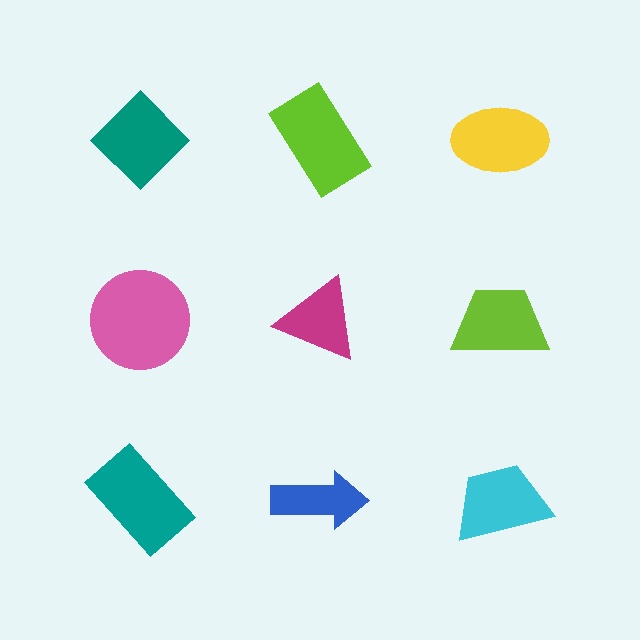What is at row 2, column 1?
A pink circle.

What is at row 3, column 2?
A blue arrow.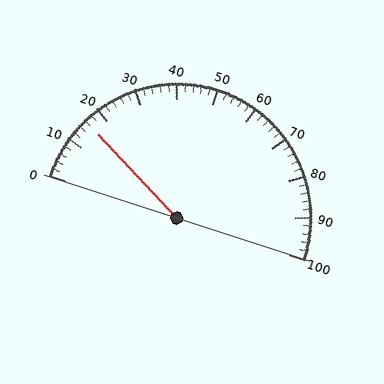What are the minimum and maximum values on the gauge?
The gauge ranges from 0 to 100.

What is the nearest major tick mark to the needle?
The nearest major tick mark is 20.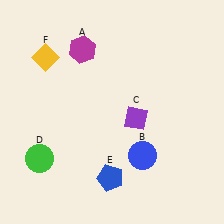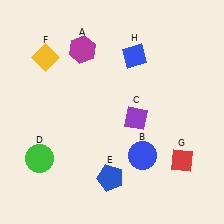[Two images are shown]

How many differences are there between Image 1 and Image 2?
There are 2 differences between the two images.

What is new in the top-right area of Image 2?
A blue diamond (H) was added in the top-right area of Image 2.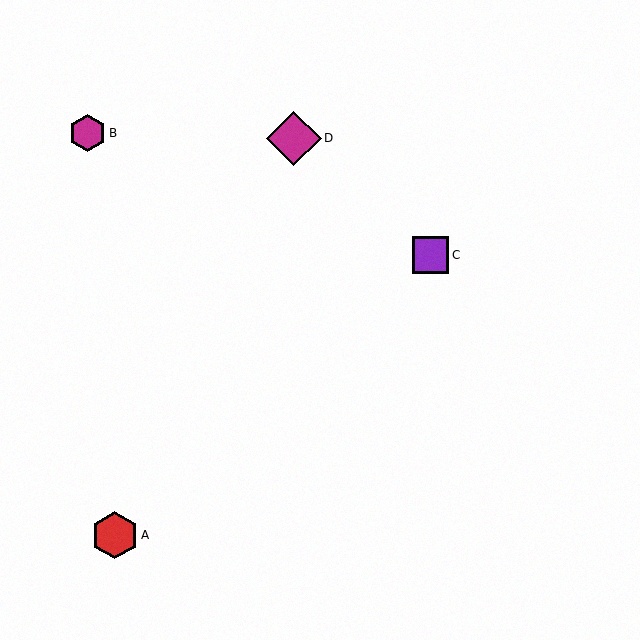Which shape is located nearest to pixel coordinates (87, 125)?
The magenta hexagon (labeled B) at (87, 133) is nearest to that location.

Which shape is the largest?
The magenta diamond (labeled D) is the largest.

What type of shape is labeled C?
Shape C is a purple square.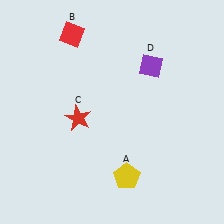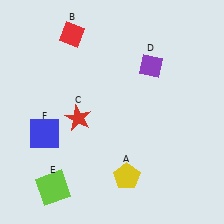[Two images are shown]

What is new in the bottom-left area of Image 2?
A blue square (F) was added in the bottom-left area of Image 2.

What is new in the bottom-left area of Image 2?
A lime square (E) was added in the bottom-left area of Image 2.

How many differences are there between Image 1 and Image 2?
There are 2 differences between the two images.